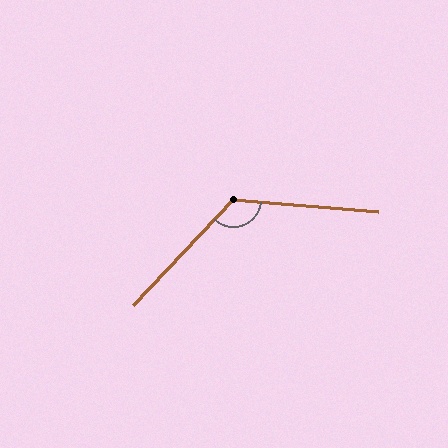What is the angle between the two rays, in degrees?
Approximately 128 degrees.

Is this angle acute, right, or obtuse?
It is obtuse.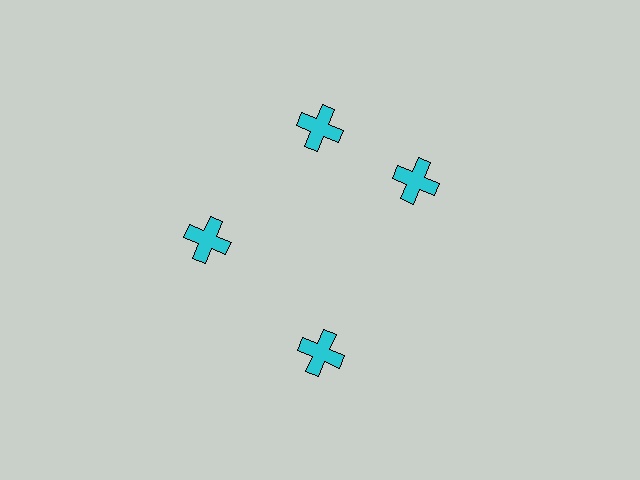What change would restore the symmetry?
The symmetry would be restored by rotating it back into even spacing with its neighbors so that all 4 crosses sit at equal angles and equal distance from the center.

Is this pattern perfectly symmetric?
No. The 4 cyan crosses are arranged in a ring, but one element near the 3 o'clock position is rotated out of alignment along the ring, breaking the 4-fold rotational symmetry.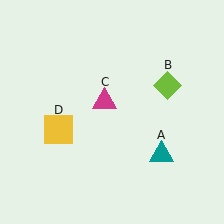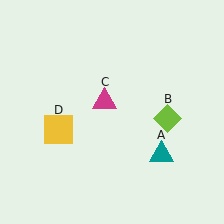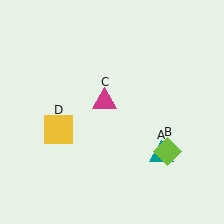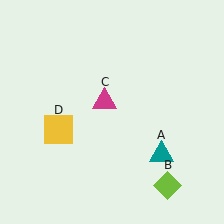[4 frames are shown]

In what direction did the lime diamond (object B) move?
The lime diamond (object B) moved down.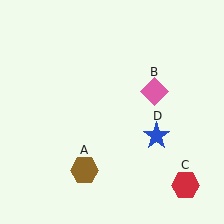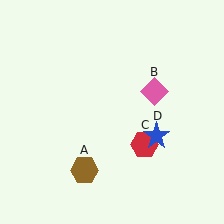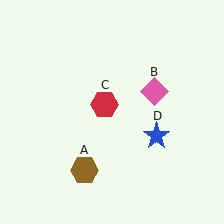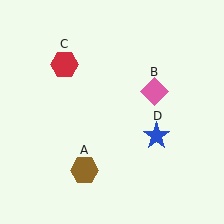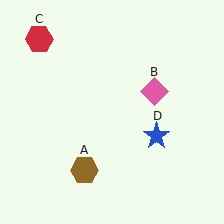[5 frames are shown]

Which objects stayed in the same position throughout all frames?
Brown hexagon (object A) and pink diamond (object B) and blue star (object D) remained stationary.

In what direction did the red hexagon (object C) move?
The red hexagon (object C) moved up and to the left.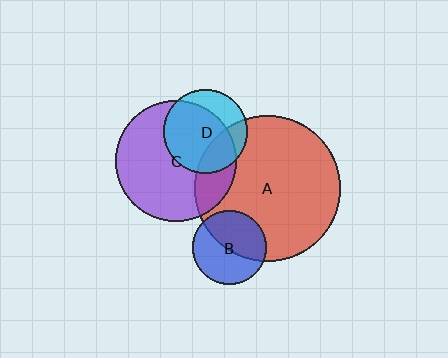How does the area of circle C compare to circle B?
Approximately 2.7 times.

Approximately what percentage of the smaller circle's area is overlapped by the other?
Approximately 50%.